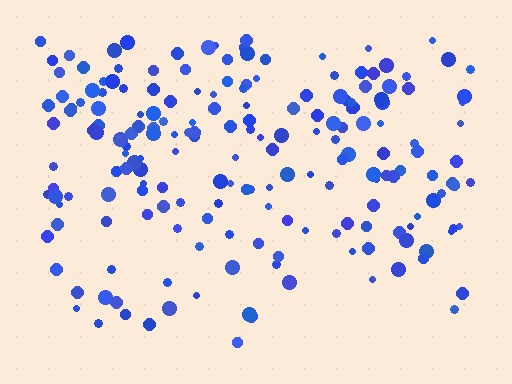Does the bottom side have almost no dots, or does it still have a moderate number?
Still a moderate number, just noticeably fewer than the top.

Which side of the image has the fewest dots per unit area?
The bottom.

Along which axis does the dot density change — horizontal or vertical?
Vertical.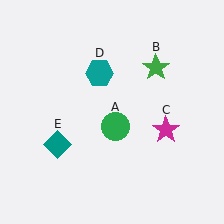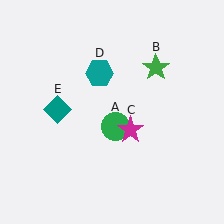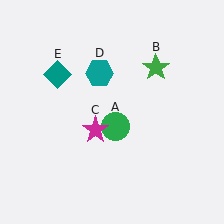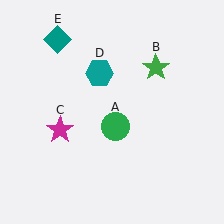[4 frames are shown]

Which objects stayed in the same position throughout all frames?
Green circle (object A) and green star (object B) and teal hexagon (object D) remained stationary.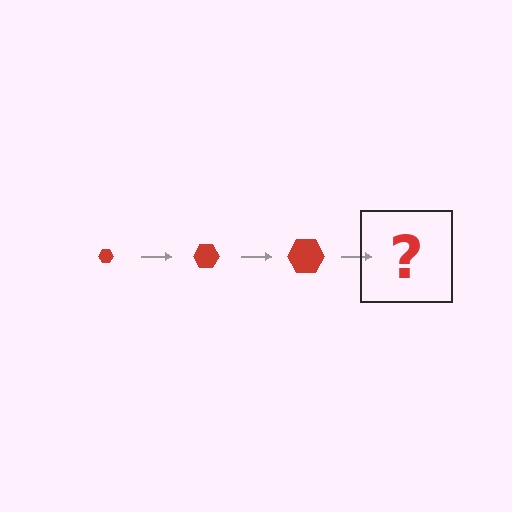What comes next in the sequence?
The next element should be a red hexagon, larger than the previous one.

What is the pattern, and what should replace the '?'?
The pattern is that the hexagon gets progressively larger each step. The '?' should be a red hexagon, larger than the previous one.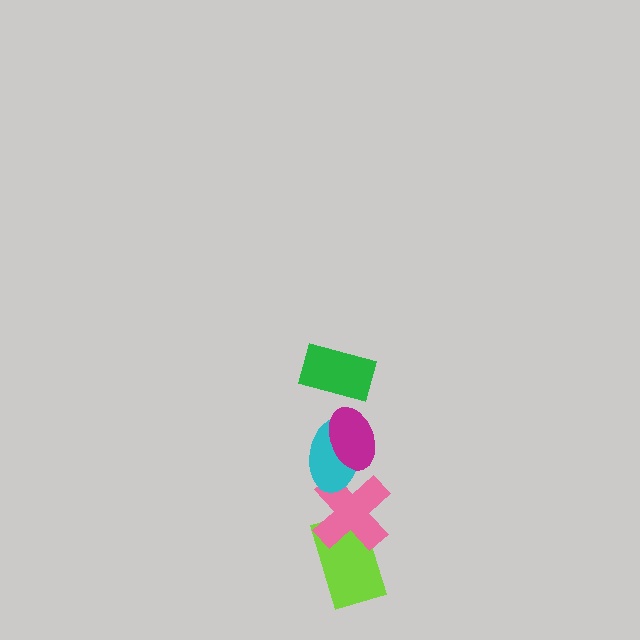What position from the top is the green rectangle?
The green rectangle is 1st from the top.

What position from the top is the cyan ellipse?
The cyan ellipse is 3rd from the top.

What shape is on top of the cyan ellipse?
The magenta ellipse is on top of the cyan ellipse.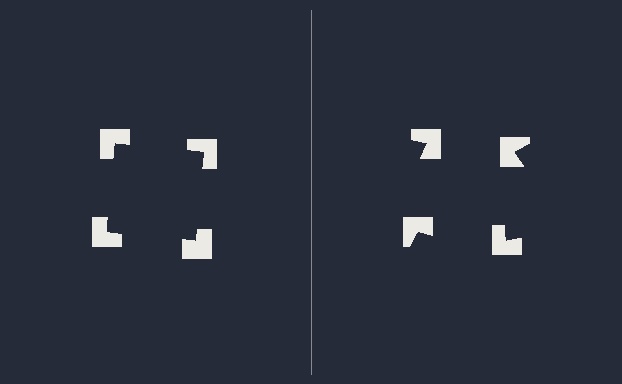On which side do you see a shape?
An illusory square appears on the left side. On the right side the wedge cuts are rotated, so no coherent shape forms.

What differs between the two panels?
The notched squares are positioned identically on both sides; only the wedge orientations differ. On the left they align to a square; on the right they are misaligned.